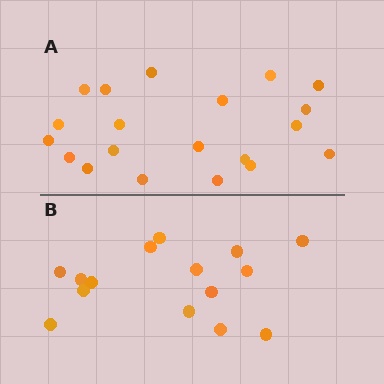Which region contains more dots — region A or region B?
Region A (the top region) has more dots.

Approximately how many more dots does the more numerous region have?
Region A has about 5 more dots than region B.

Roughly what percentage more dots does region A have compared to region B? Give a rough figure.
About 35% more.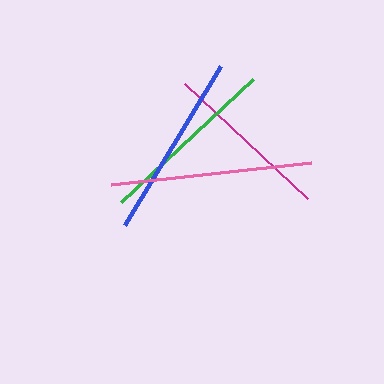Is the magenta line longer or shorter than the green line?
The green line is longer than the magenta line.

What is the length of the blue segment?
The blue segment is approximately 186 pixels long.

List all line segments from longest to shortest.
From longest to shortest: pink, blue, green, magenta.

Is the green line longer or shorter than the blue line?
The blue line is longer than the green line.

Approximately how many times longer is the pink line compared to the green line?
The pink line is approximately 1.1 times the length of the green line.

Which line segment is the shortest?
The magenta line is the shortest at approximately 168 pixels.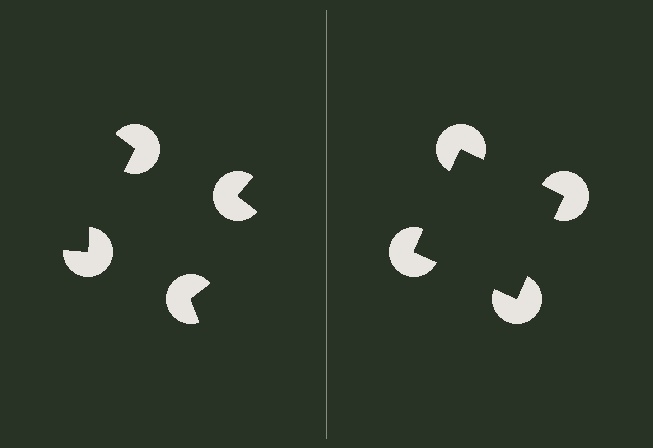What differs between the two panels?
The pac-man discs are positioned identically on both sides; only the wedge orientations differ. On the right they align to a square; on the left they are misaligned.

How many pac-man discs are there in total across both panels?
8 — 4 on each side.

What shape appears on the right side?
An illusory square.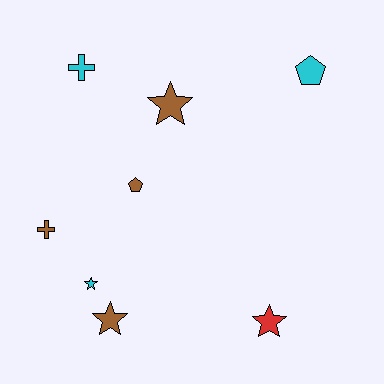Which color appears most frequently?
Brown, with 4 objects.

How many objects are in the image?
There are 8 objects.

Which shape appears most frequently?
Star, with 4 objects.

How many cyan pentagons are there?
There is 1 cyan pentagon.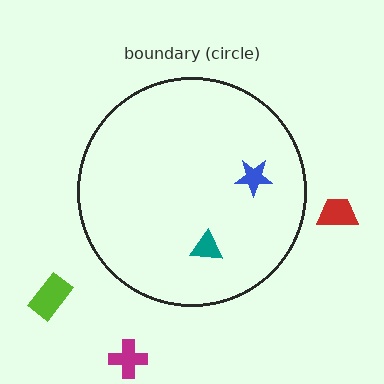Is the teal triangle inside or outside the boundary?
Inside.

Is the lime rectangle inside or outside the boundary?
Outside.